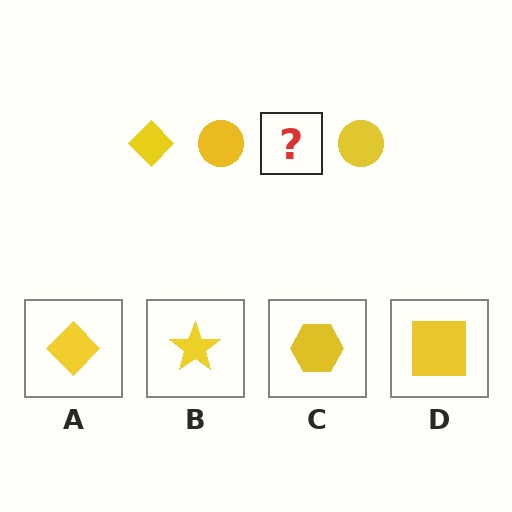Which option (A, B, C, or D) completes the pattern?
A.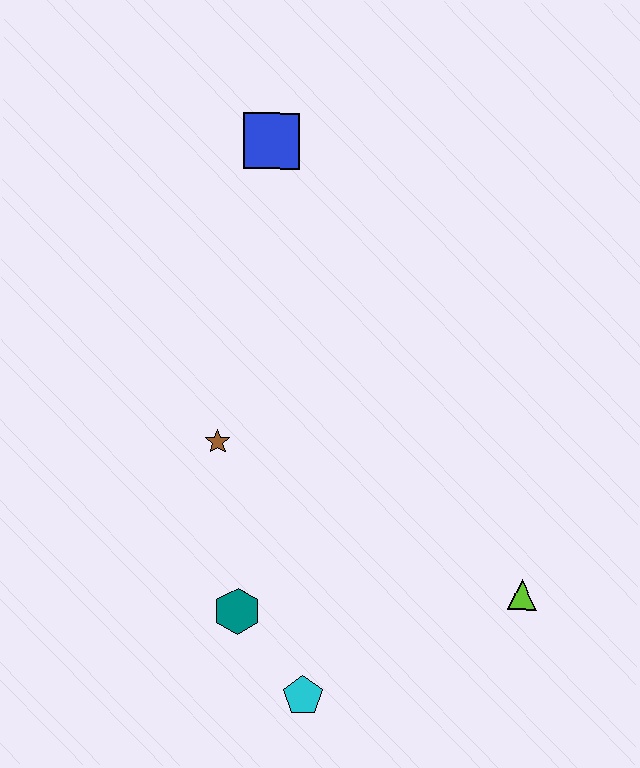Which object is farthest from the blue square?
The cyan pentagon is farthest from the blue square.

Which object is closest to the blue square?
The brown star is closest to the blue square.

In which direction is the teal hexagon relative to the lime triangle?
The teal hexagon is to the left of the lime triangle.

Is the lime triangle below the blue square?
Yes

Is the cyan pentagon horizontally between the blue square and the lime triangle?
Yes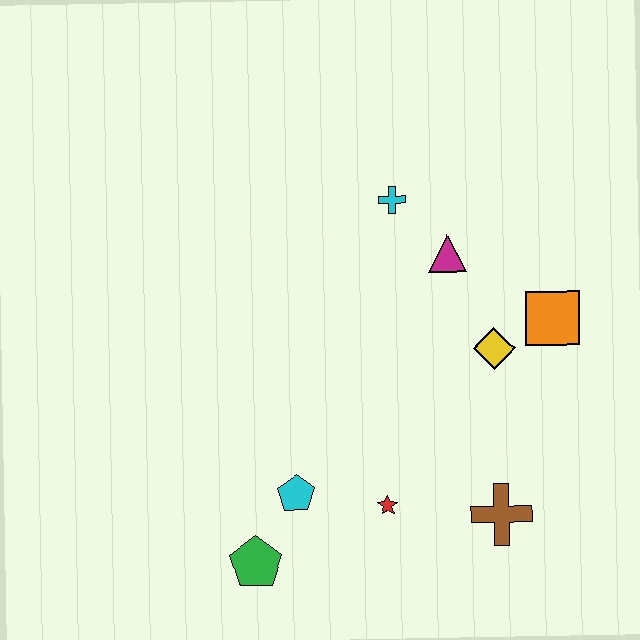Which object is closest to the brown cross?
The red star is closest to the brown cross.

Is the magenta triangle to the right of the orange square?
No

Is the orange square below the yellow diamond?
No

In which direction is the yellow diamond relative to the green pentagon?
The yellow diamond is to the right of the green pentagon.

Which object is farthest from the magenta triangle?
The green pentagon is farthest from the magenta triangle.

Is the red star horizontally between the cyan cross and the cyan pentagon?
Yes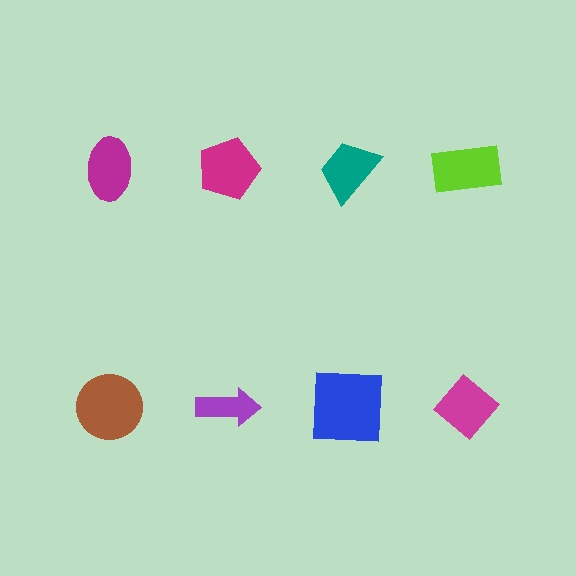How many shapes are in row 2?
4 shapes.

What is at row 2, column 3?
A blue square.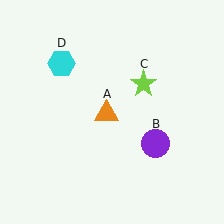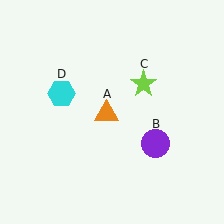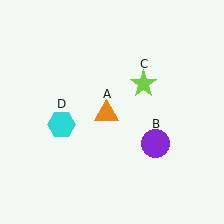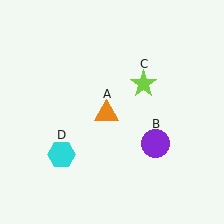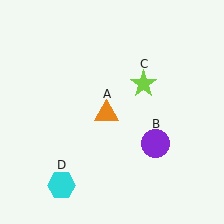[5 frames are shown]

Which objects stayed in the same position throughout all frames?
Orange triangle (object A) and purple circle (object B) and lime star (object C) remained stationary.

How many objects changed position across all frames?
1 object changed position: cyan hexagon (object D).